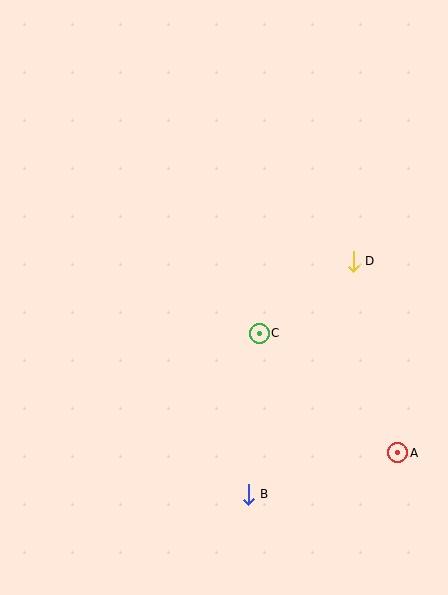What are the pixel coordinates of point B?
Point B is at (248, 494).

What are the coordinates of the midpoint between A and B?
The midpoint between A and B is at (323, 474).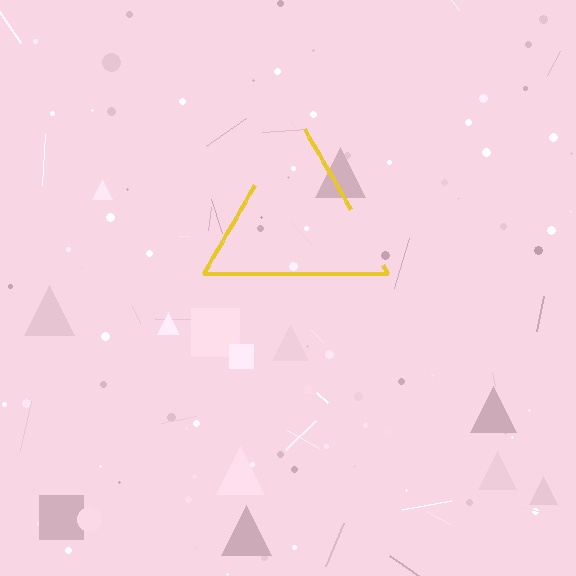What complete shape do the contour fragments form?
The contour fragments form a triangle.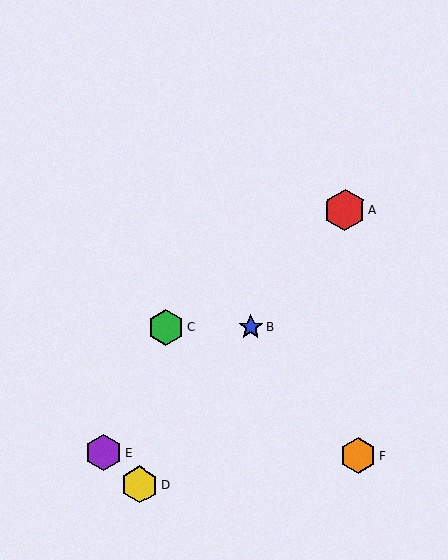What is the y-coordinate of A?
Object A is at y≈210.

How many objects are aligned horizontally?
2 objects (B, C) are aligned horizontally.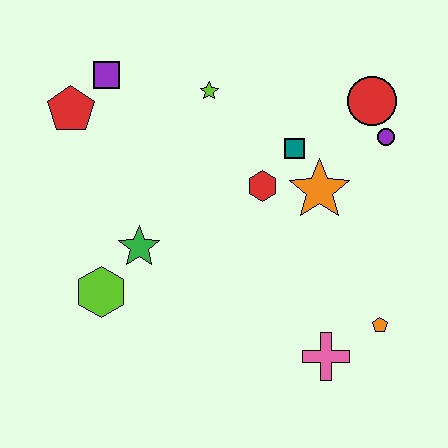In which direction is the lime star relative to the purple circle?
The lime star is to the left of the purple circle.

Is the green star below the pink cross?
No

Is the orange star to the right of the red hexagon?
Yes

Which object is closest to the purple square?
The red pentagon is closest to the purple square.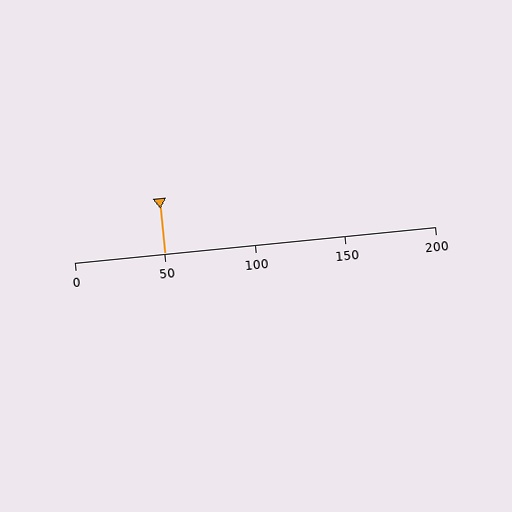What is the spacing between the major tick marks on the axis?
The major ticks are spaced 50 apart.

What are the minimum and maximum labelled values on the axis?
The axis runs from 0 to 200.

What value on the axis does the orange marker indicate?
The marker indicates approximately 50.